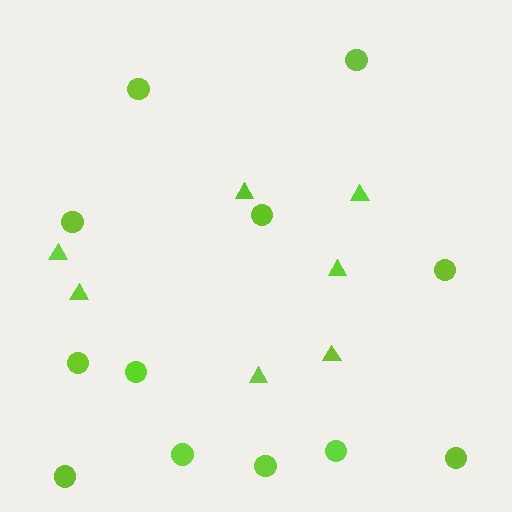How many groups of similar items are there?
There are 2 groups: one group of triangles (7) and one group of circles (12).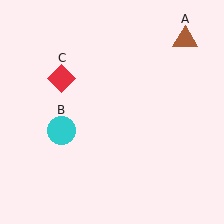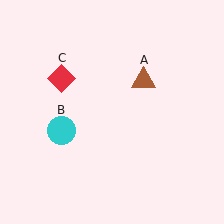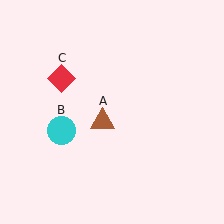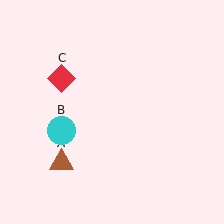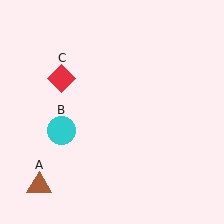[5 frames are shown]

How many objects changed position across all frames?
1 object changed position: brown triangle (object A).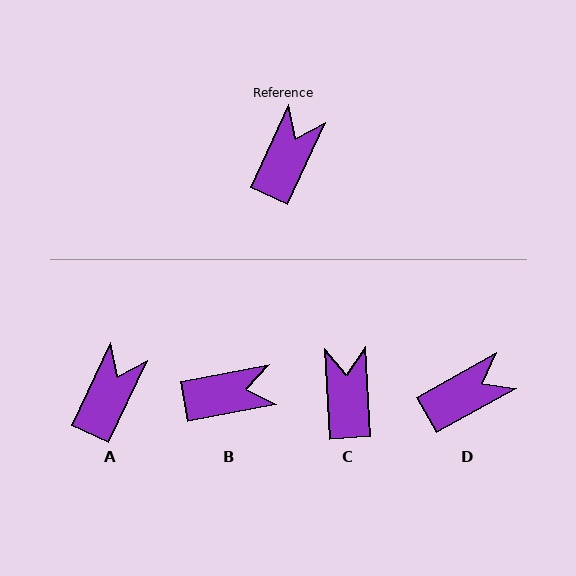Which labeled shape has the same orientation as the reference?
A.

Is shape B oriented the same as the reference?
No, it is off by about 54 degrees.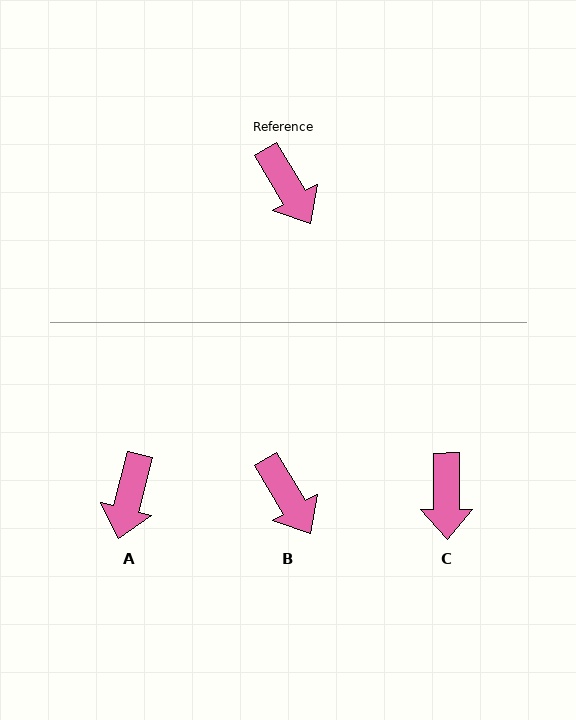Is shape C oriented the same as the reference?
No, it is off by about 30 degrees.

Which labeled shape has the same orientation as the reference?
B.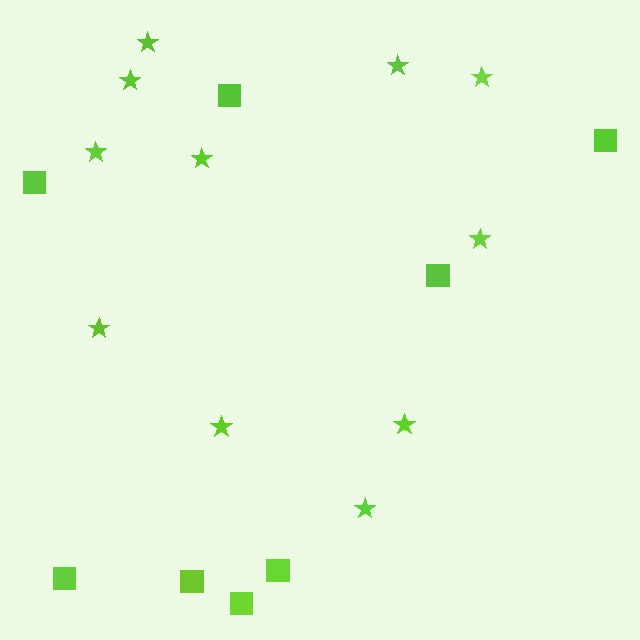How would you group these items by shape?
There are 2 groups: one group of stars (11) and one group of squares (8).